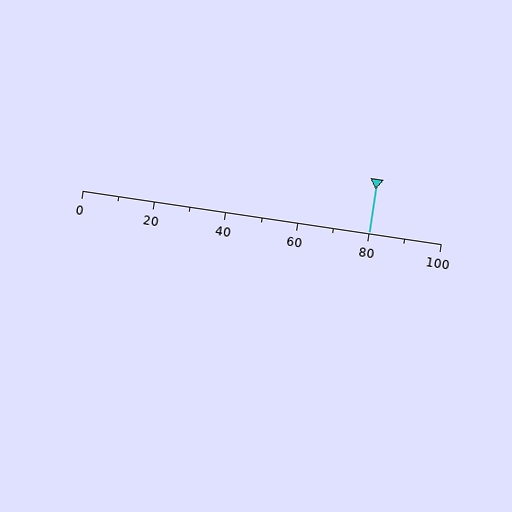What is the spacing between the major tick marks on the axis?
The major ticks are spaced 20 apart.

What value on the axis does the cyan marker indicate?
The marker indicates approximately 80.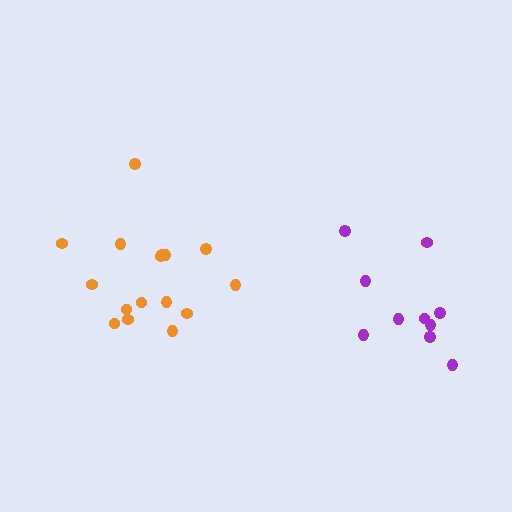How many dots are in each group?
Group 1: 16 dots, Group 2: 10 dots (26 total).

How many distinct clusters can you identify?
There are 2 distinct clusters.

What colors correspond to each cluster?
The clusters are colored: orange, purple.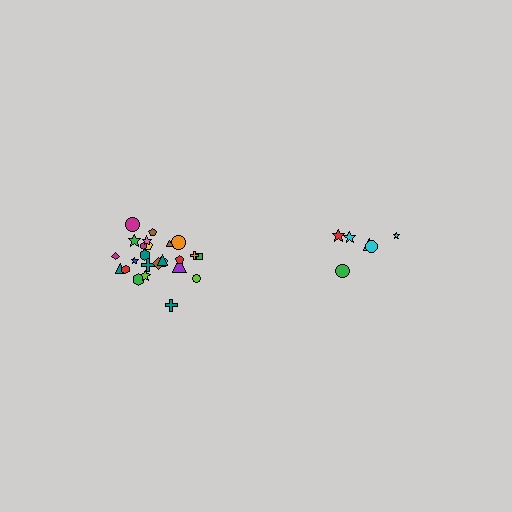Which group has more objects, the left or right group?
The left group.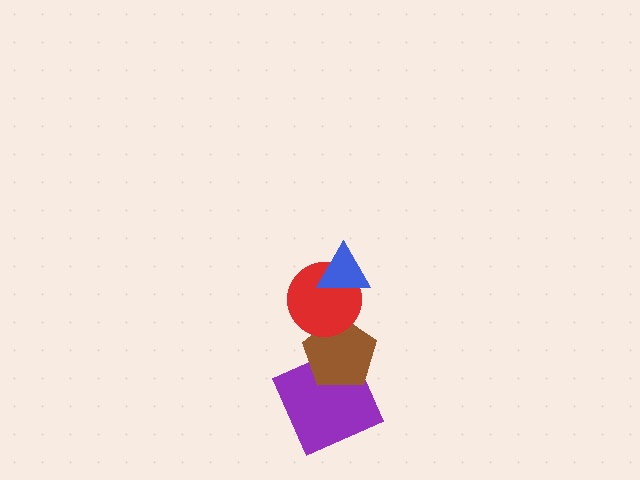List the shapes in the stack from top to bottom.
From top to bottom: the blue triangle, the red circle, the brown pentagon, the purple square.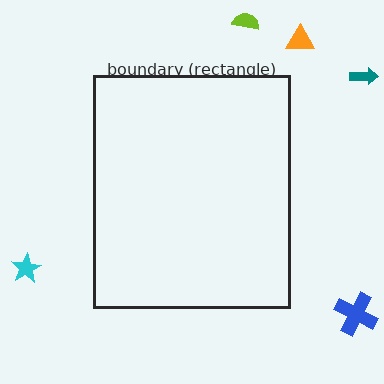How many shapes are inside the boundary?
0 inside, 5 outside.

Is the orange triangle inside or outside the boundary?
Outside.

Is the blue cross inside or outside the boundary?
Outside.